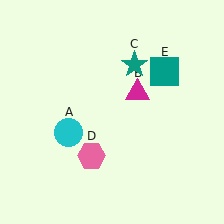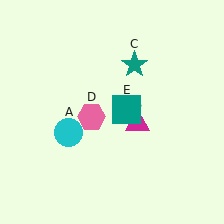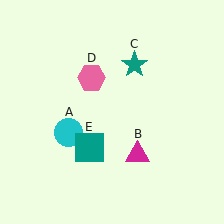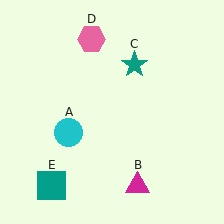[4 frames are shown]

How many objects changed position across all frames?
3 objects changed position: magenta triangle (object B), pink hexagon (object D), teal square (object E).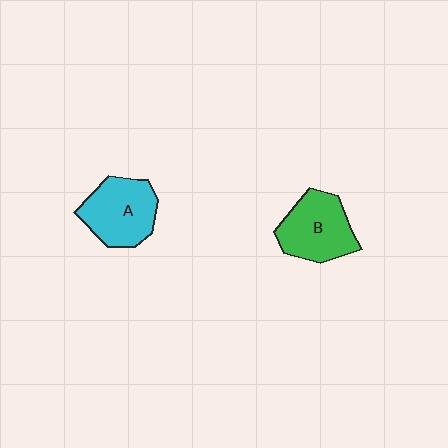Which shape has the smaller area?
Shape B (green).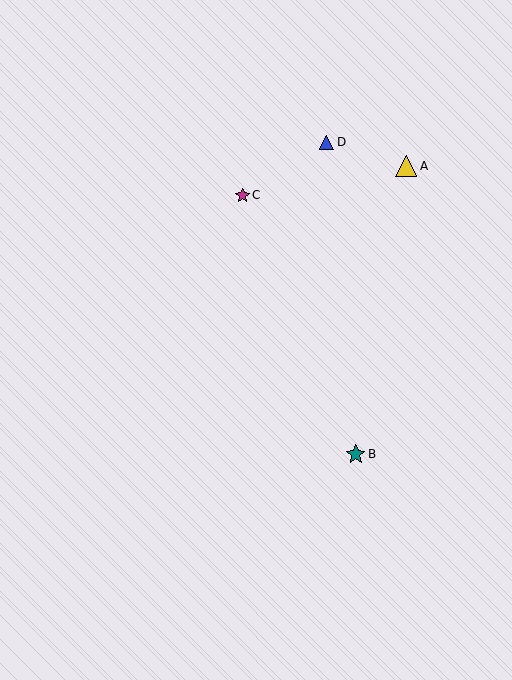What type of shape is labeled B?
Shape B is a teal star.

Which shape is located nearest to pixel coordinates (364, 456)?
The teal star (labeled B) at (356, 454) is nearest to that location.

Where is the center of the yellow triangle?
The center of the yellow triangle is at (406, 166).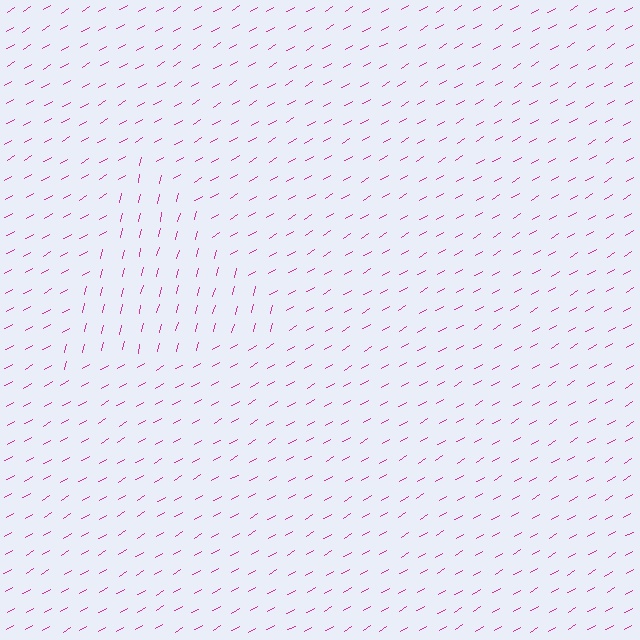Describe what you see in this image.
The image is filled with small magenta line segments. A triangle region in the image has lines oriented differently from the surrounding lines, creating a visible texture boundary.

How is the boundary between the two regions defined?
The boundary is defined purely by a change in line orientation (approximately 45 degrees difference). All lines are the same color and thickness.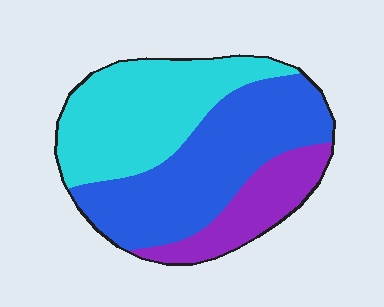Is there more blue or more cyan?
Blue.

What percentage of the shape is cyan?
Cyan covers roughly 40% of the shape.